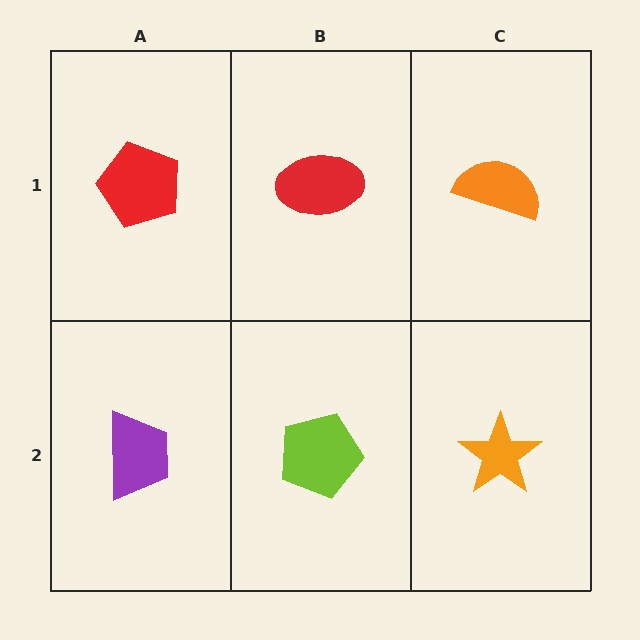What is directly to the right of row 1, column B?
An orange semicircle.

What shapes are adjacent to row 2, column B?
A red ellipse (row 1, column B), a purple trapezoid (row 2, column A), an orange star (row 2, column C).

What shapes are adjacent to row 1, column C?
An orange star (row 2, column C), a red ellipse (row 1, column B).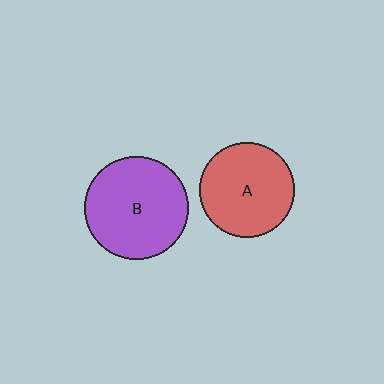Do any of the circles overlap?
No, none of the circles overlap.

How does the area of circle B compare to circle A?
Approximately 1.2 times.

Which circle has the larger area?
Circle B (purple).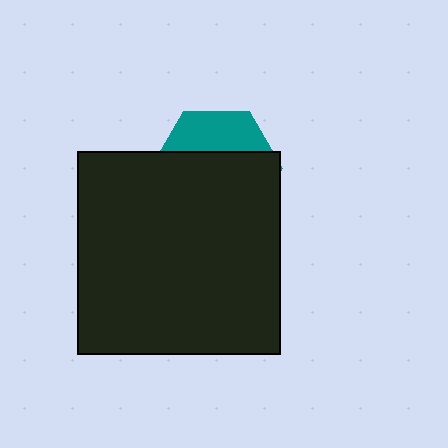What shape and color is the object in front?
The object in front is a black square.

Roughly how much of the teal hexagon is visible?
A small part of it is visible (roughly 31%).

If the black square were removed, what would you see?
You would see the complete teal hexagon.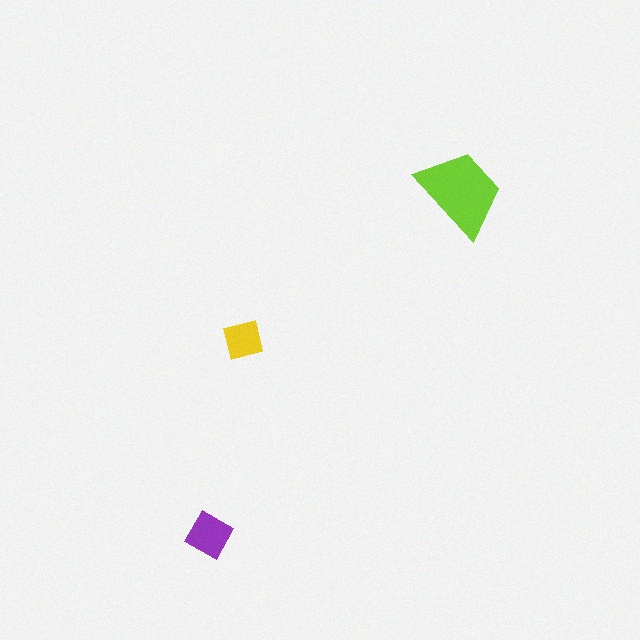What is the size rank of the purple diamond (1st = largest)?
2nd.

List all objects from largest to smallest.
The lime trapezoid, the purple diamond, the yellow square.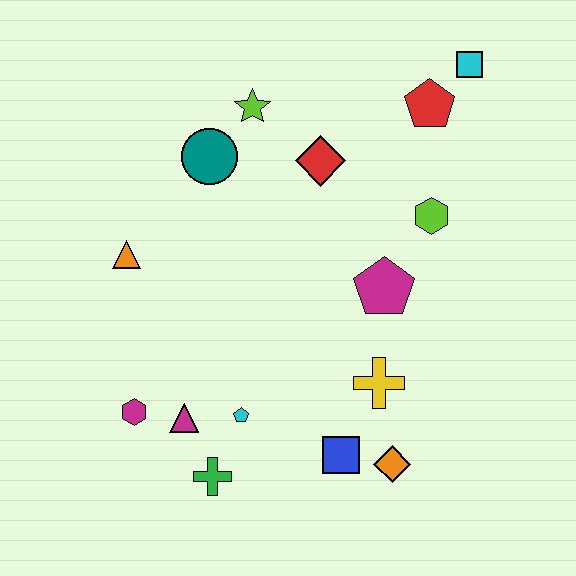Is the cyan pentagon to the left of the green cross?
No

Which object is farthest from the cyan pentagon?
The cyan square is farthest from the cyan pentagon.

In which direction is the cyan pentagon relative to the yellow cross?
The cyan pentagon is to the left of the yellow cross.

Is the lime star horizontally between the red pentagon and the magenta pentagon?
No